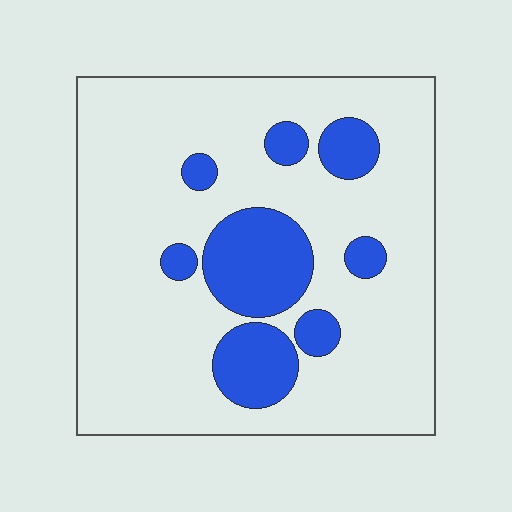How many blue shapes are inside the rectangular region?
8.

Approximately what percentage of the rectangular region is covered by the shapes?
Approximately 20%.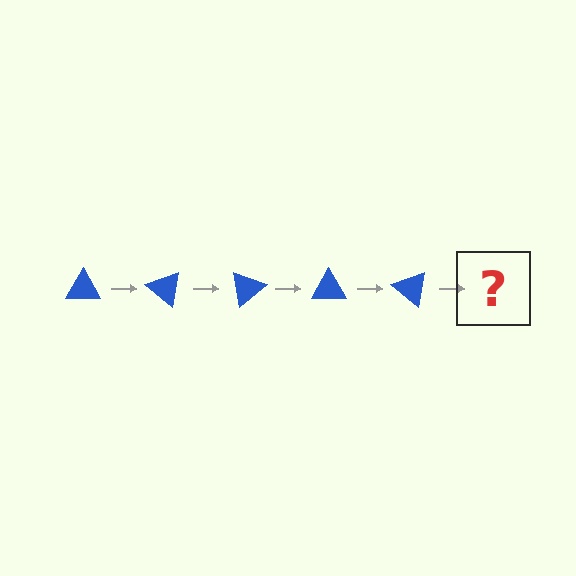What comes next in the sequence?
The next element should be a blue triangle rotated 200 degrees.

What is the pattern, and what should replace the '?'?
The pattern is that the triangle rotates 40 degrees each step. The '?' should be a blue triangle rotated 200 degrees.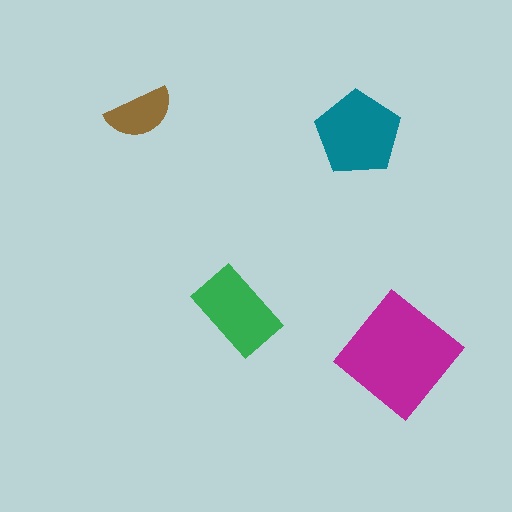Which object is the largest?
The magenta diamond.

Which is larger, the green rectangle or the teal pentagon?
The teal pentagon.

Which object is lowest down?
The magenta diamond is bottommost.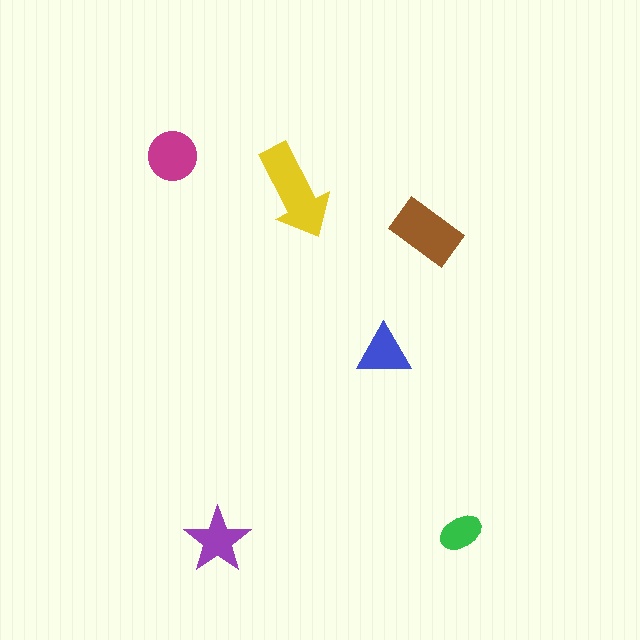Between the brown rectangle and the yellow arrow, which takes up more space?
The yellow arrow.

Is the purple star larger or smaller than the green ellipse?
Larger.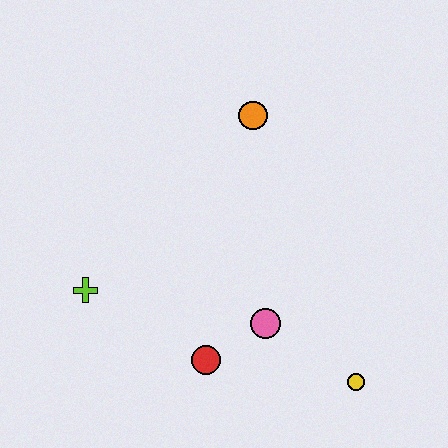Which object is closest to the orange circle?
The pink circle is closest to the orange circle.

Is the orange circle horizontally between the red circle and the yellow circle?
Yes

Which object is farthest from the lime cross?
The yellow circle is farthest from the lime cross.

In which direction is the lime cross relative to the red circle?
The lime cross is to the left of the red circle.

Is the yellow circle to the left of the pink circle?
No